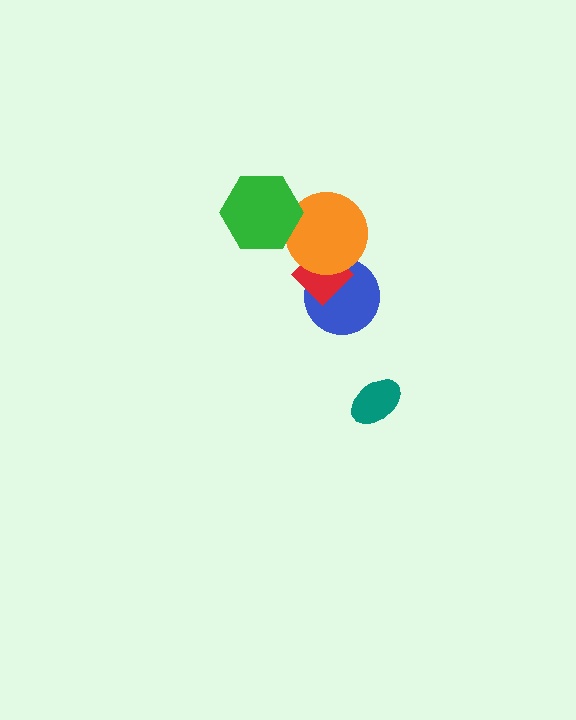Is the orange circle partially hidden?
Yes, it is partially covered by another shape.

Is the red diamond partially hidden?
Yes, it is partially covered by another shape.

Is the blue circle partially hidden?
Yes, it is partially covered by another shape.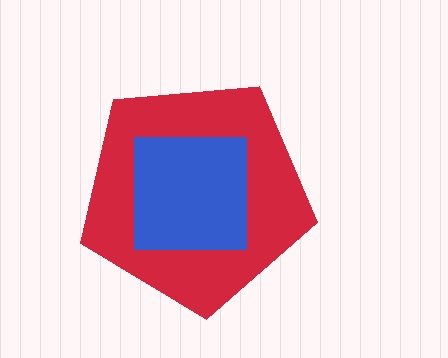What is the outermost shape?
The red pentagon.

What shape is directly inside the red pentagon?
The blue square.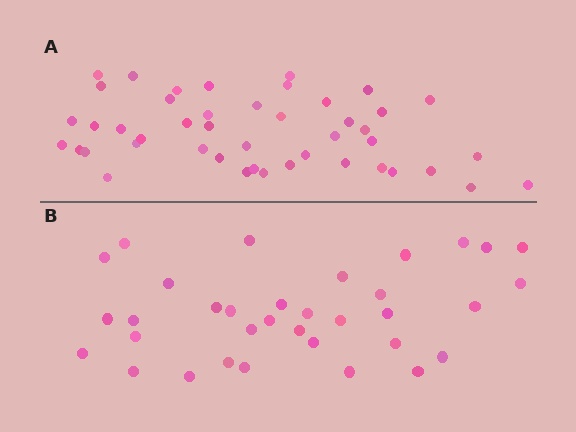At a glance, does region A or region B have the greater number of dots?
Region A (the top region) has more dots.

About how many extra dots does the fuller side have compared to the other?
Region A has roughly 12 or so more dots than region B.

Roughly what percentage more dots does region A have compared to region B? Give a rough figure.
About 30% more.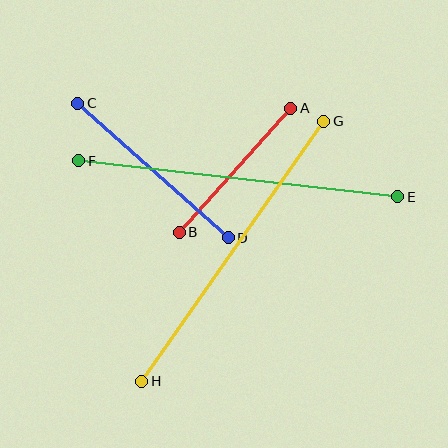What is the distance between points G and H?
The distance is approximately 317 pixels.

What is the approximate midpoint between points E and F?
The midpoint is at approximately (238, 179) pixels.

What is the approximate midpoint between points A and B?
The midpoint is at approximately (235, 170) pixels.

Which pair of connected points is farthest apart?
Points E and F are farthest apart.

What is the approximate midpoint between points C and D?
The midpoint is at approximately (153, 170) pixels.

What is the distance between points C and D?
The distance is approximately 202 pixels.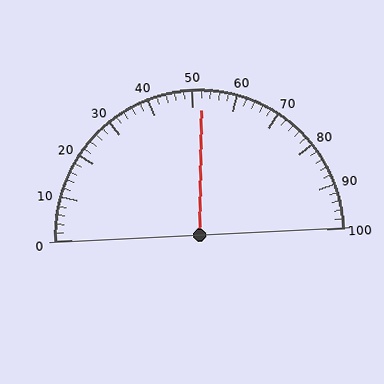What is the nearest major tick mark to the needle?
The nearest major tick mark is 50.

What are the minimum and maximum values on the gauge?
The gauge ranges from 0 to 100.